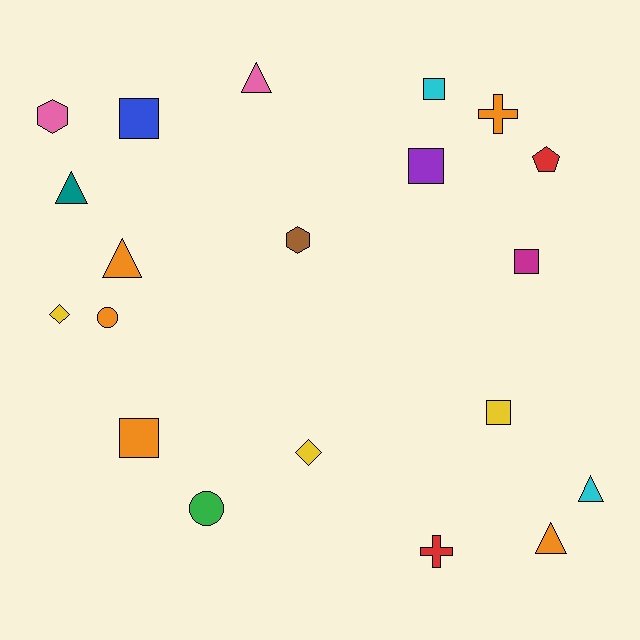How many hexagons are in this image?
There are 2 hexagons.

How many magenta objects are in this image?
There is 1 magenta object.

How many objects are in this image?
There are 20 objects.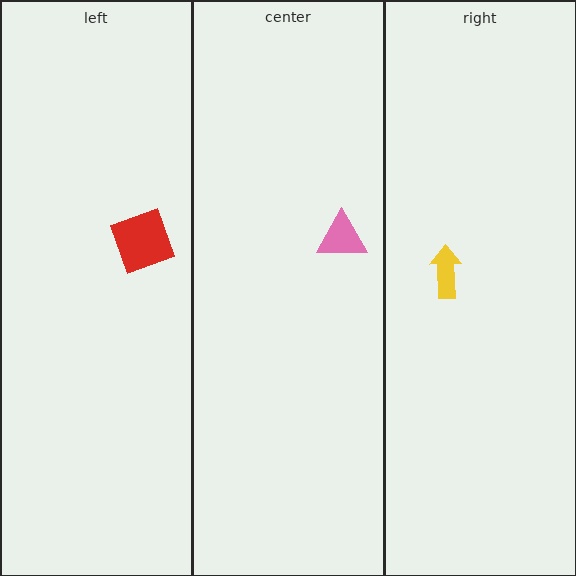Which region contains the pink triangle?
The center region.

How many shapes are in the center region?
1.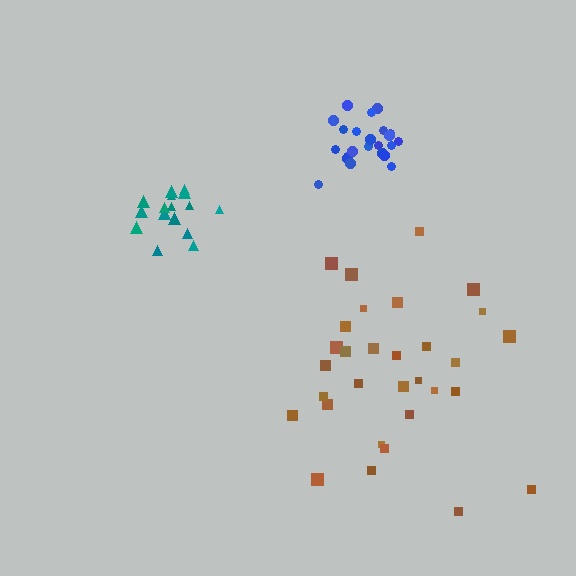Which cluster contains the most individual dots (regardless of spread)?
Brown (31).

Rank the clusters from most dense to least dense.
blue, teal, brown.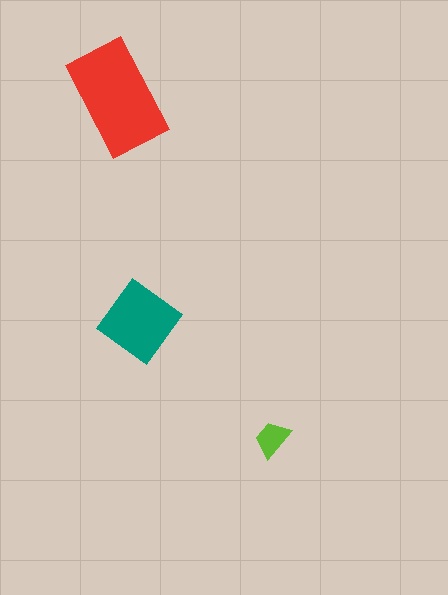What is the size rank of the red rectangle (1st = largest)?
1st.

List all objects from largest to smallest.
The red rectangle, the teal diamond, the lime trapezoid.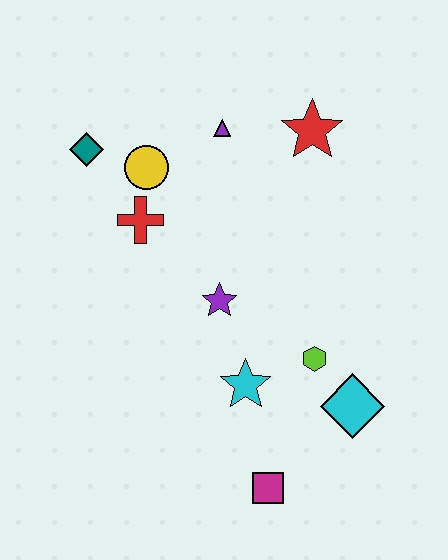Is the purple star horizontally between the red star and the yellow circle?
Yes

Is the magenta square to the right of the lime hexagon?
No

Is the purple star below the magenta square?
No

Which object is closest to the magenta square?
The cyan star is closest to the magenta square.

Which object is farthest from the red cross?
The magenta square is farthest from the red cross.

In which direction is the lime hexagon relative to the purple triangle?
The lime hexagon is below the purple triangle.